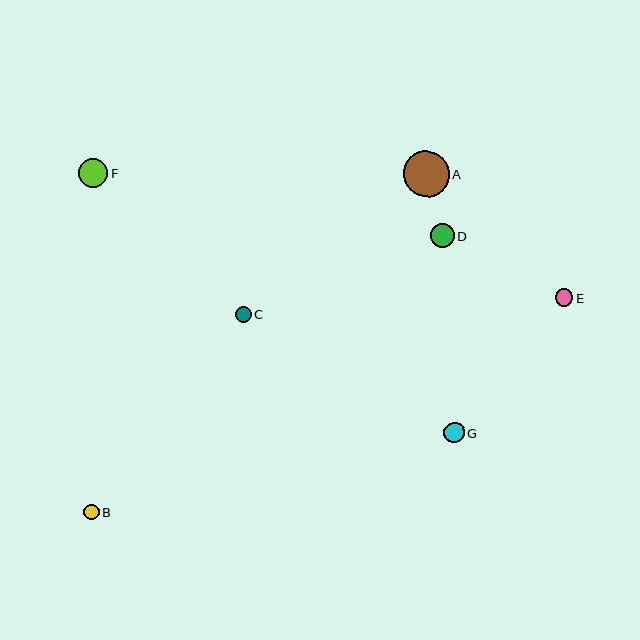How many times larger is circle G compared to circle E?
Circle G is approximately 1.2 times the size of circle E.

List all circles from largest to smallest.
From largest to smallest: A, F, D, G, E, B, C.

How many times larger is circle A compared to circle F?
Circle A is approximately 1.6 times the size of circle F.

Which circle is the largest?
Circle A is the largest with a size of approximately 46 pixels.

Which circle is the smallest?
Circle C is the smallest with a size of approximately 15 pixels.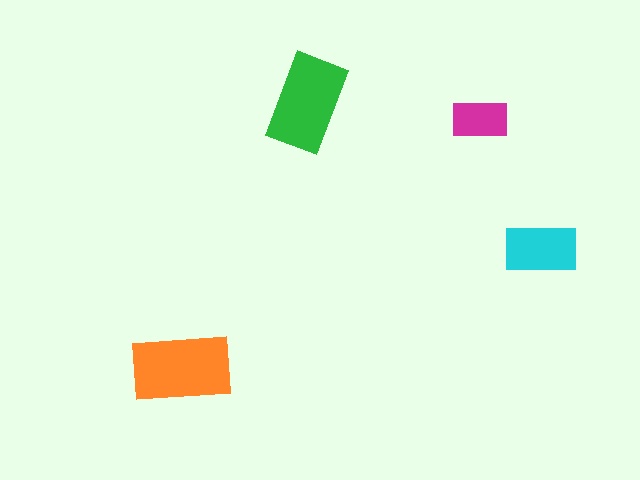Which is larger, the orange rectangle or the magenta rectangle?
The orange one.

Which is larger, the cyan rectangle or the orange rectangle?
The orange one.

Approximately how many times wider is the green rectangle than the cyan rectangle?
About 1.5 times wider.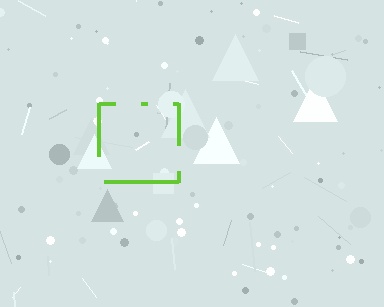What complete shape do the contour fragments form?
The contour fragments form a square.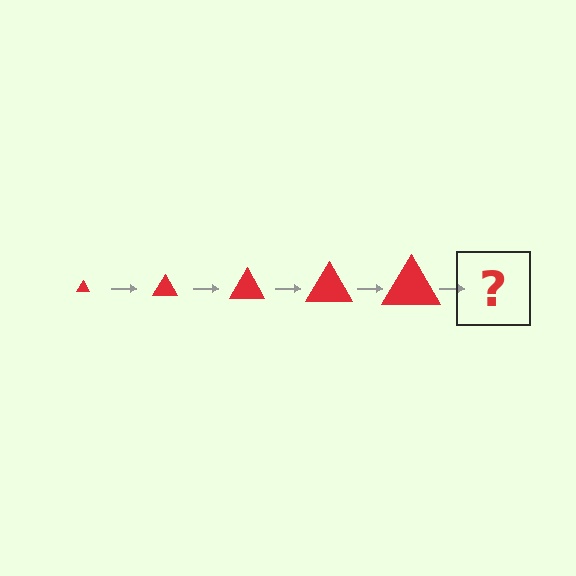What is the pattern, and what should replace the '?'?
The pattern is that the triangle gets progressively larger each step. The '?' should be a red triangle, larger than the previous one.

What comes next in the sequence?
The next element should be a red triangle, larger than the previous one.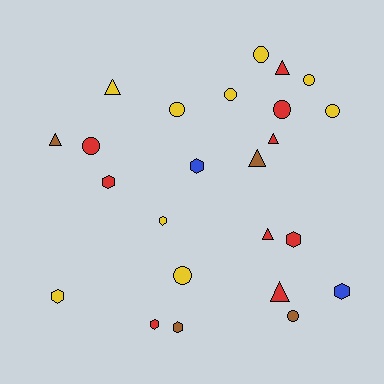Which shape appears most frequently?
Circle, with 9 objects.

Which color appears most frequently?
Yellow, with 9 objects.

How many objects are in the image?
There are 24 objects.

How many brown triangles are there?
There are 2 brown triangles.